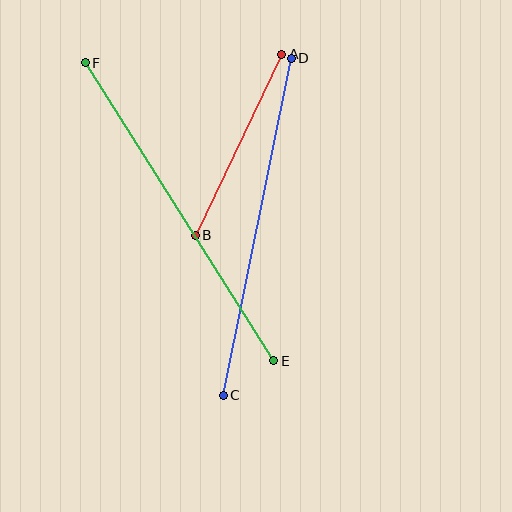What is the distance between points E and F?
The distance is approximately 353 pixels.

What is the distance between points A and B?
The distance is approximately 201 pixels.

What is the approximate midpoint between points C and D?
The midpoint is at approximately (257, 227) pixels.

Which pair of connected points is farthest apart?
Points E and F are farthest apart.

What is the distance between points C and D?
The distance is approximately 344 pixels.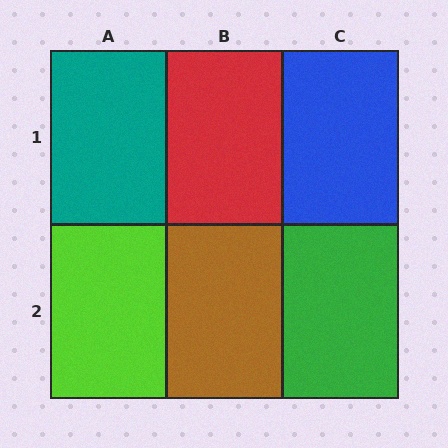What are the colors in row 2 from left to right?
Lime, brown, green.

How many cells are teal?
1 cell is teal.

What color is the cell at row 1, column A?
Teal.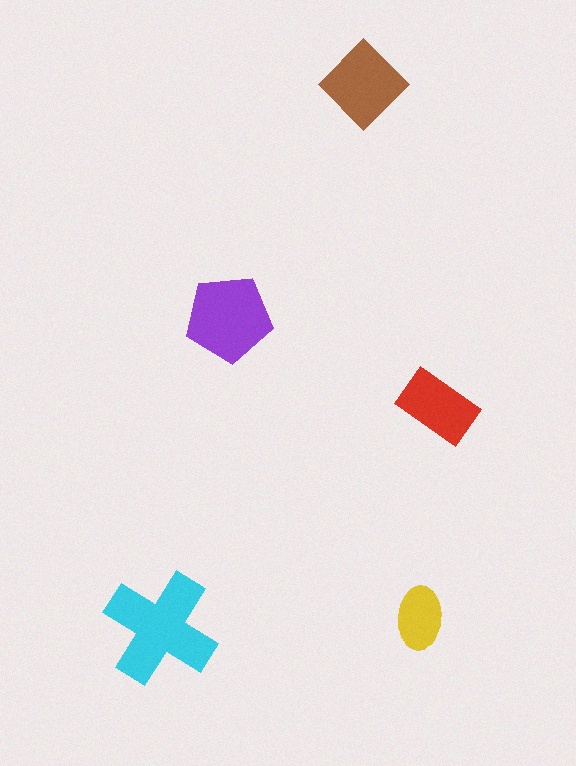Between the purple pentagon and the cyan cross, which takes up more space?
The cyan cross.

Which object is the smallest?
The yellow ellipse.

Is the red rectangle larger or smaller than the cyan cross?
Smaller.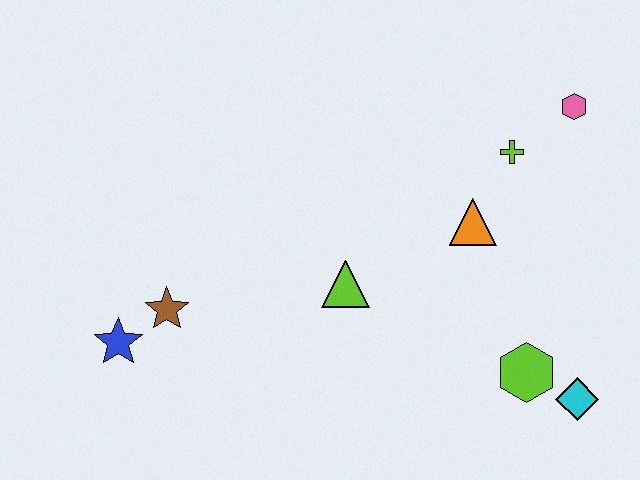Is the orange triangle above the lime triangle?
Yes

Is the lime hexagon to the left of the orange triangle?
No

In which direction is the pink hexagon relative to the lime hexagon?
The pink hexagon is above the lime hexagon.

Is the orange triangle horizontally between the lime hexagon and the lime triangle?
Yes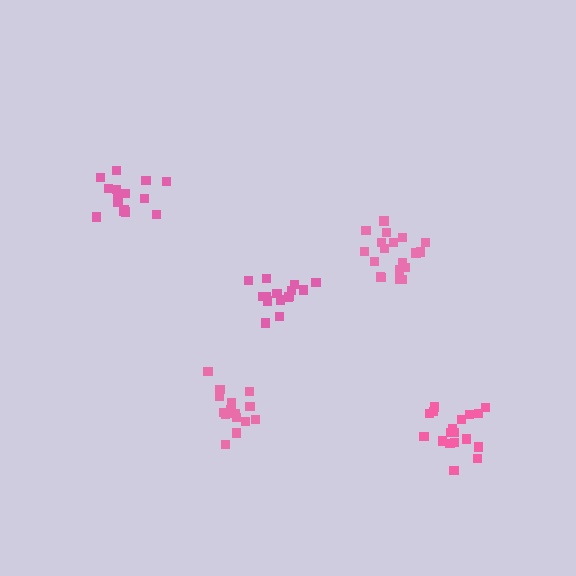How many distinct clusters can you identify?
There are 5 distinct clusters.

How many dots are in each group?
Group 1: 15 dots, Group 2: 15 dots, Group 3: 17 dots, Group 4: 19 dots, Group 5: 19 dots (85 total).